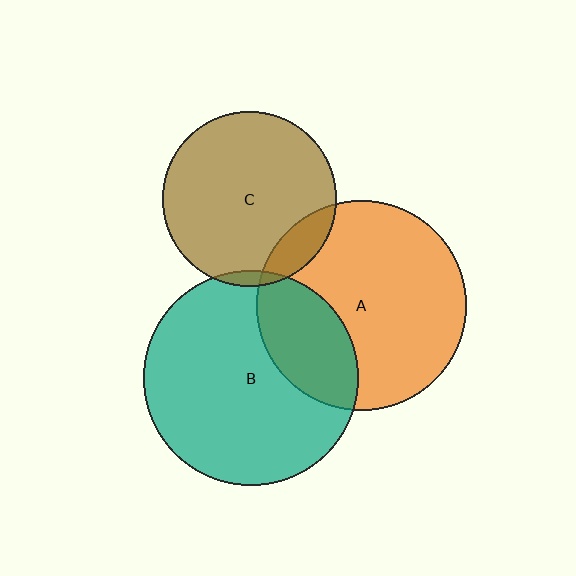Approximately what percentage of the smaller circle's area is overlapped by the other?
Approximately 25%.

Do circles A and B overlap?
Yes.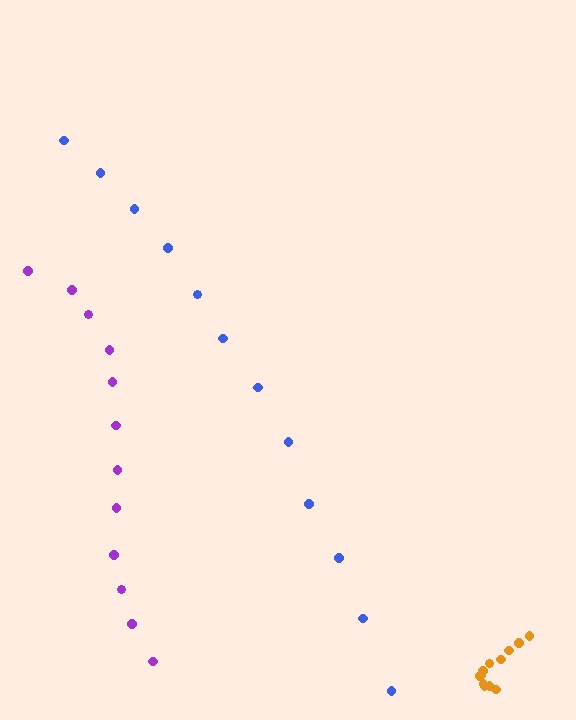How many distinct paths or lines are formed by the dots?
There are 3 distinct paths.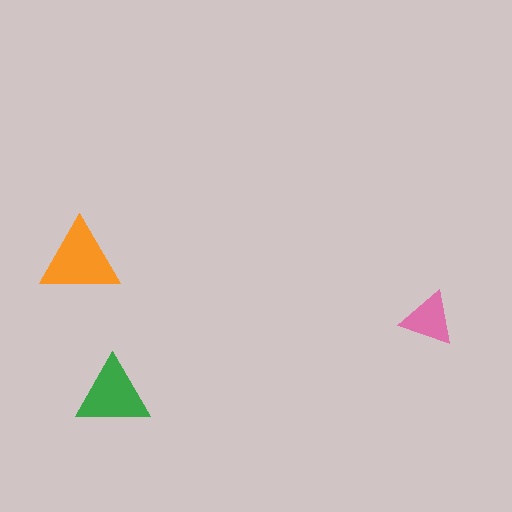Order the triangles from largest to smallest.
the orange one, the green one, the pink one.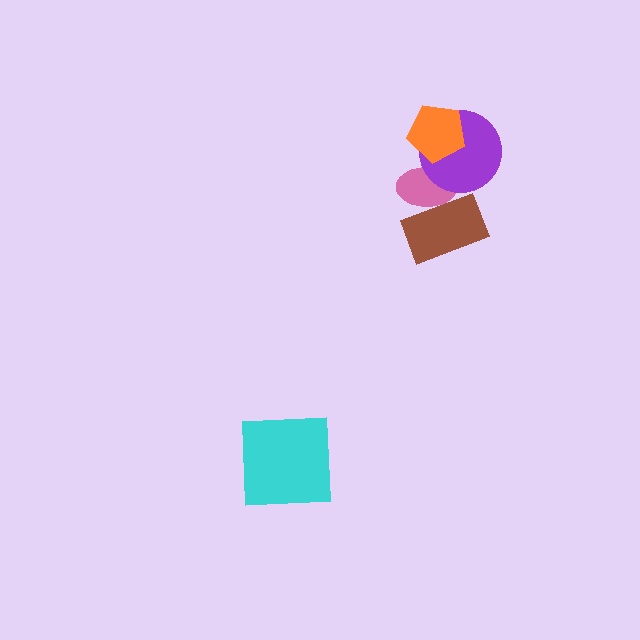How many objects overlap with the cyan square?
0 objects overlap with the cyan square.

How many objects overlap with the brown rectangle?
1 object overlaps with the brown rectangle.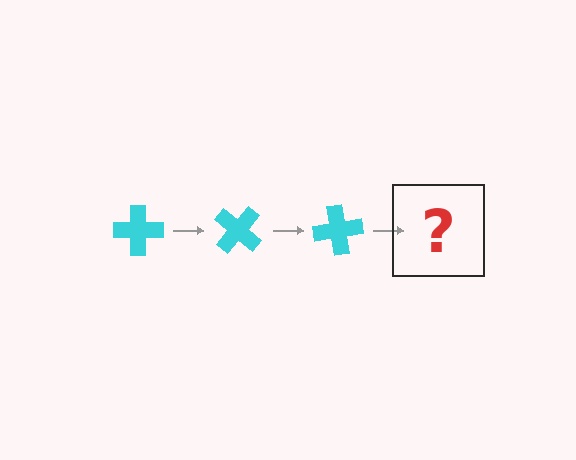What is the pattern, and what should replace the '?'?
The pattern is that the cross rotates 40 degrees each step. The '?' should be a cyan cross rotated 120 degrees.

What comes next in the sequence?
The next element should be a cyan cross rotated 120 degrees.